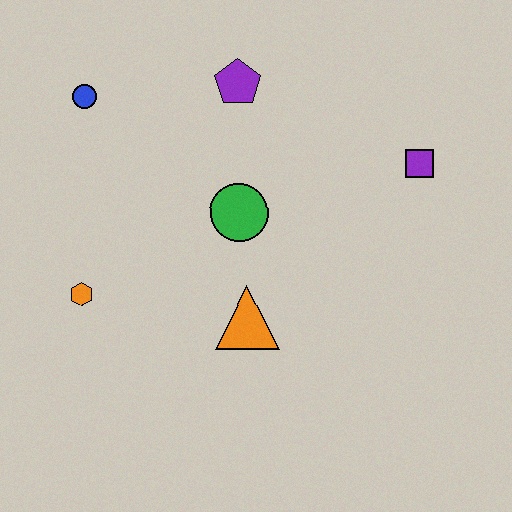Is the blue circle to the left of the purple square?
Yes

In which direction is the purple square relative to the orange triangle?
The purple square is to the right of the orange triangle.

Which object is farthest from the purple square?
The orange hexagon is farthest from the purple square.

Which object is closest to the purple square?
The green circle is closest to the purple square.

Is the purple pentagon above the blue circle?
Yes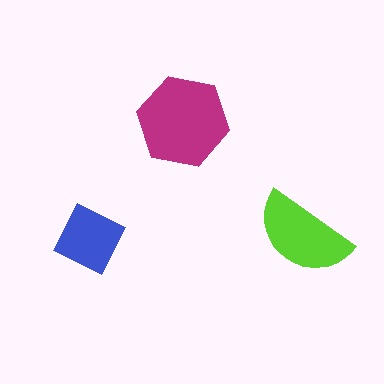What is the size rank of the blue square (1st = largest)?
3rd.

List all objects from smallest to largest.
The blue square, the lime semicircle, the magenta hexagon.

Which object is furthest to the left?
The blue square is leftmost.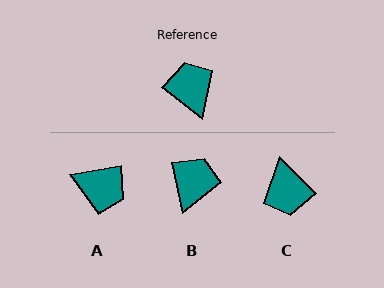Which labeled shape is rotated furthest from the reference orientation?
C, about 173 degrees away.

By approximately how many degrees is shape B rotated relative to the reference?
Approximately 40 degrees clockwise.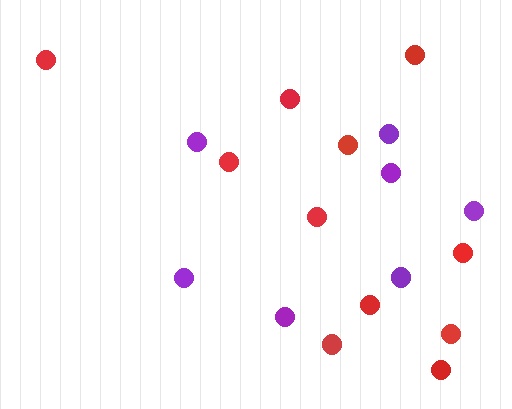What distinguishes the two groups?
There are 2 groups: one group of purple circles (7) and one group of red circles (11).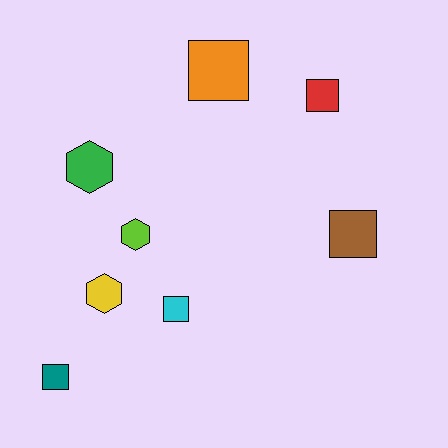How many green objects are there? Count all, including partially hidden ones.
There is 1 green object.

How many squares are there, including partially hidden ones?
There are 5 squares.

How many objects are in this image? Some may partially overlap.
There are 8 objects.